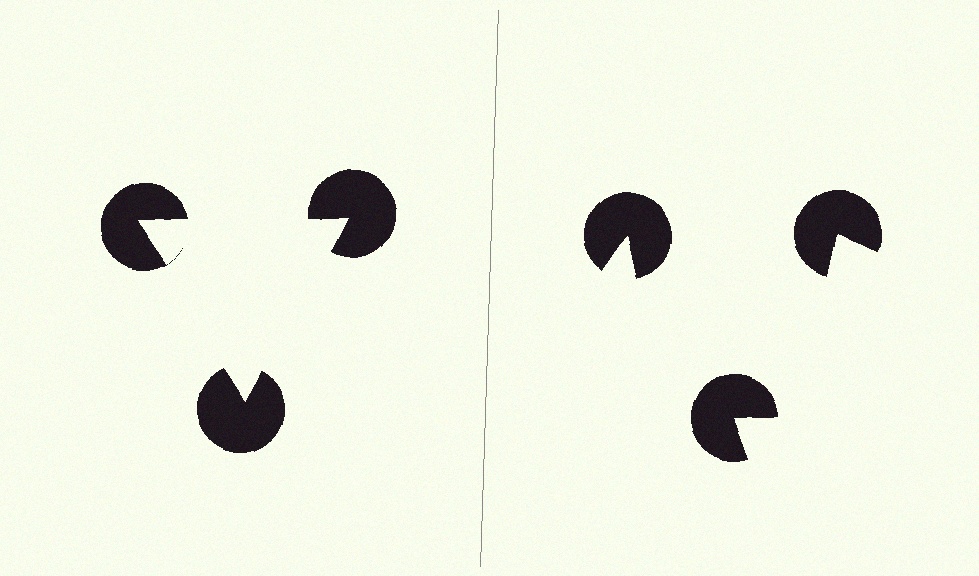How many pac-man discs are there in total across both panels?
6 — 3 on each side.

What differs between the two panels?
The pac-man discs are positioned identically on both sides; only the wedge orientations differ. On the left they align to a triangle; on the right they are misaligned.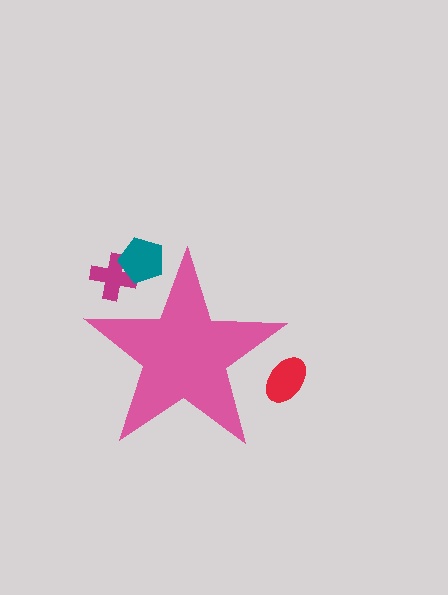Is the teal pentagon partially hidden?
Yes, the teal pentagon is partially hidden behind the pink star.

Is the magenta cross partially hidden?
Yes, the magenta cross is partially hidden behind the pink star.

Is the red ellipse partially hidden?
Yes, the red ellipse is partially hidden behind the pink star.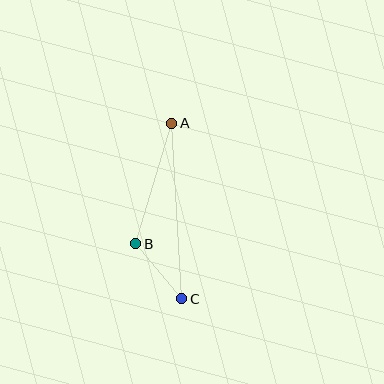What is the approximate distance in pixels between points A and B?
The distance between A and B is approximately 126 pixels.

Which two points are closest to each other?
Points B and C are closest to each other.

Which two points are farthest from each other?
Points A and C are farthest from each other.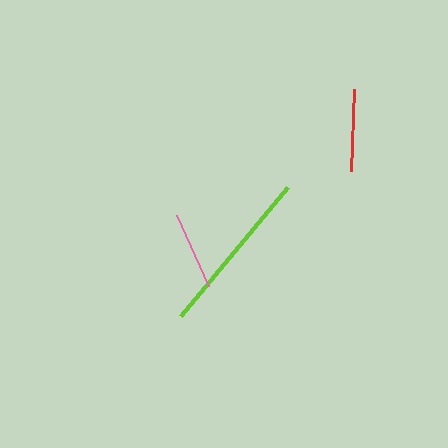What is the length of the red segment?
The red segment is approximately 82 pixels long.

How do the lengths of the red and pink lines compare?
The red and pink lines are approximately the same length.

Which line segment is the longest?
The lime line is the longest at approximately 167 pixels.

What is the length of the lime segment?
The lime segment is approximately 167 pixels long.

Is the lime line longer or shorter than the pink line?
The lime line is longer than the pink line.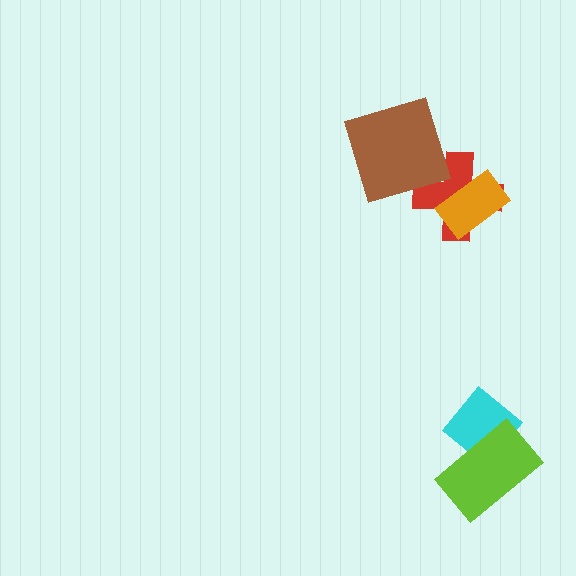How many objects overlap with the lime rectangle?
1 object overlaps with the lime rectangle.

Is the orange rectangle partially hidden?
No, no other shape covers it.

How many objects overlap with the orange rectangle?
1 object overlaps with the orange rectangle.